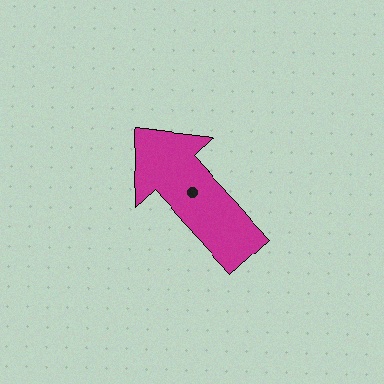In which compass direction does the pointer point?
Northwest.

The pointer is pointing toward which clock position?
Roughly 11 o'clock.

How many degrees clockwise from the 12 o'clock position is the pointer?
Approximately 317 degrees.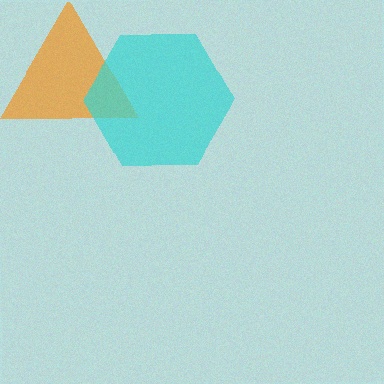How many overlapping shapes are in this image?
There are 2 overlapping shapes in the image.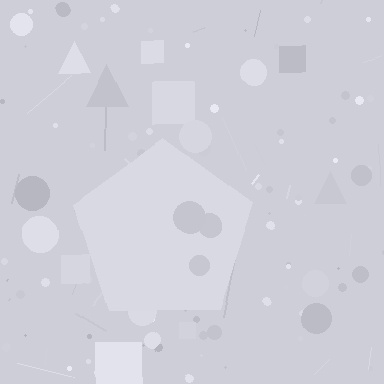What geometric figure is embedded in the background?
A pentagon is embedded in the background.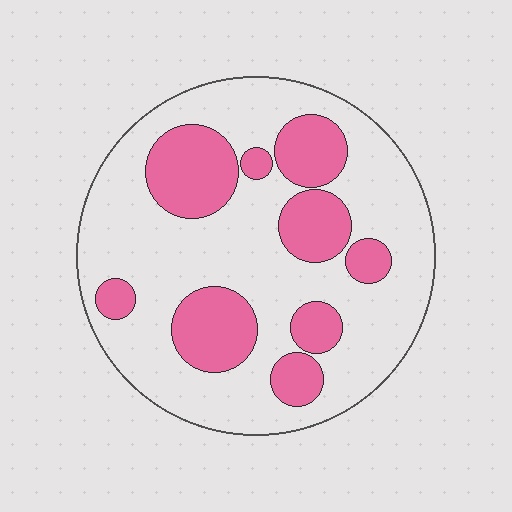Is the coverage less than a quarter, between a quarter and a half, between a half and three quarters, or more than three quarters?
Between a quarter and a half.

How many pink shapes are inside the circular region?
9.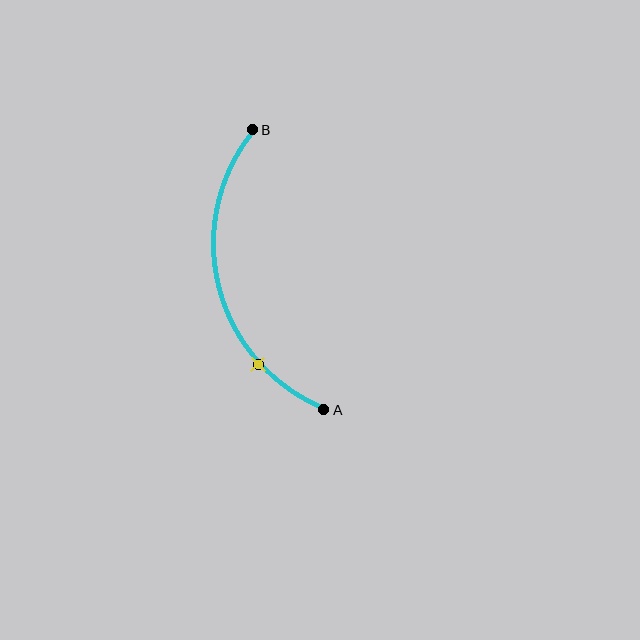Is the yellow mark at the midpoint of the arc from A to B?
No. The yellow mark lies on the arc but is closer to endpoint A. The arc midpoint would be at the point on the curve equidistant along the arc from both A and B.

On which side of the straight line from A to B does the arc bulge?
The arc bulges to the left of the straight line connecting A and B.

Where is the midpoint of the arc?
The arc midpoint is the point on the curve farthest from the straight line joining A and B. It sits to the left of that line.